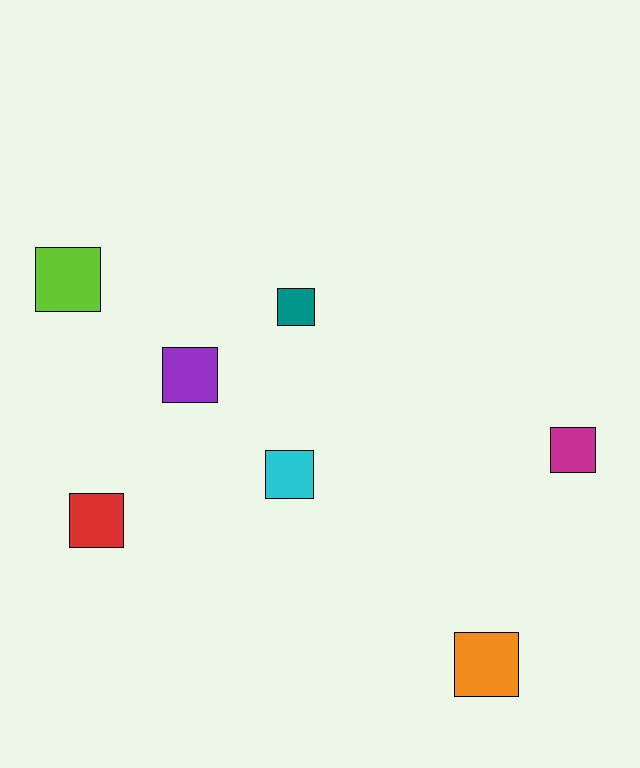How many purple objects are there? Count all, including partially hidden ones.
There is 1 purple object.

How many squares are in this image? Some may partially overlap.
There are 7 squares.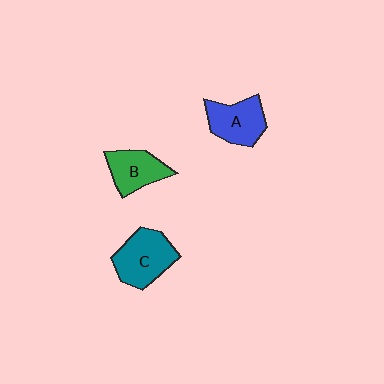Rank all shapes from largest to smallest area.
From largest to smallest: C (teal), A (blue), B (green).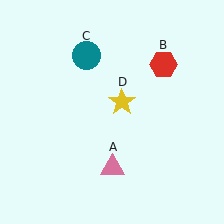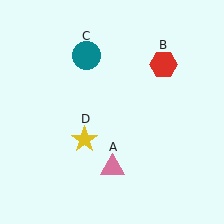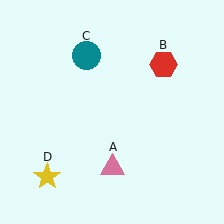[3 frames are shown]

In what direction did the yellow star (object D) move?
The yellow star (object D) moved down and to the left.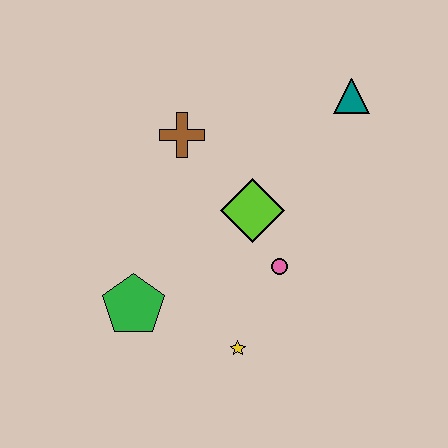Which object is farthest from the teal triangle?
The green pentagon is farthest from the teal triangle.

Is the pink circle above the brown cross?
No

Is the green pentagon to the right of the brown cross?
No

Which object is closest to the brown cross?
The lime diamond is closest to the brown cross.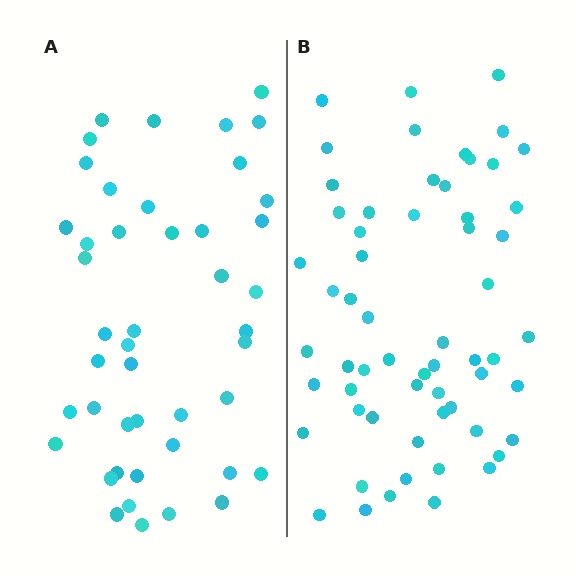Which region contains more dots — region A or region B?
Region B (the right region) has more dots.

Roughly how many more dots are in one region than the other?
Region B has approximately 15 more dots than region A.